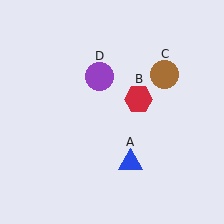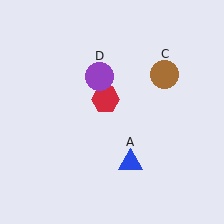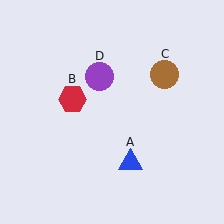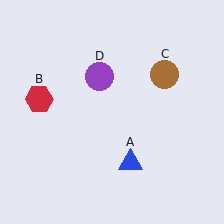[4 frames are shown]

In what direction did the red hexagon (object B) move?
The red hexagon (object B) moved left.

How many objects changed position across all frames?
1 object changed position: red hexagon (object B).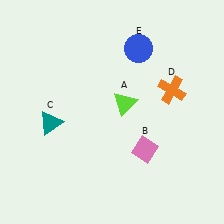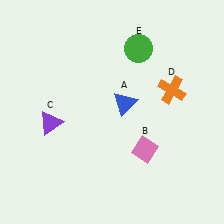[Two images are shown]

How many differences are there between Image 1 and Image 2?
There are 3 differences between the two images.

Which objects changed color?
A changed from lime to blue. C changed from teal to purple. E changed from blue to green.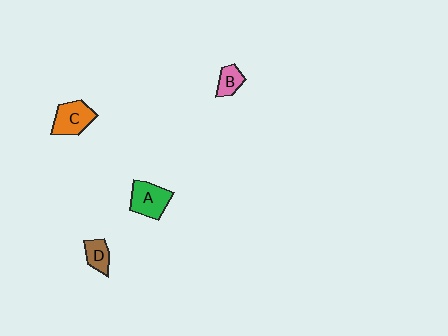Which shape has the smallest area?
Shape B (pink).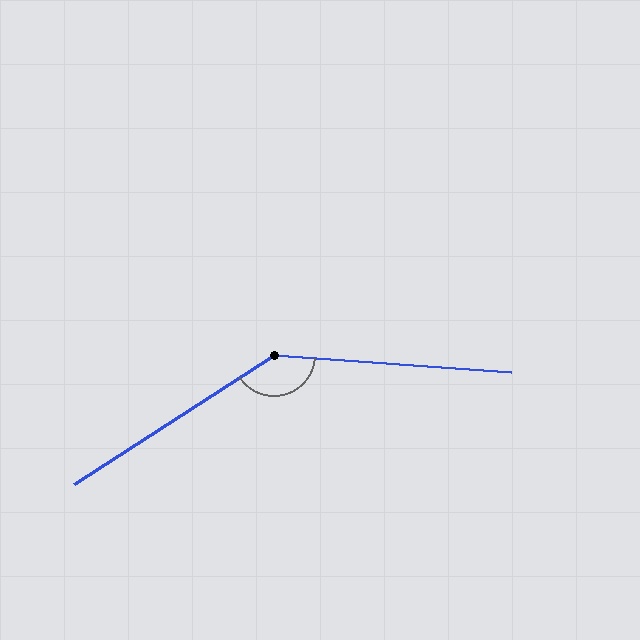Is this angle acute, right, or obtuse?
It is obtuse.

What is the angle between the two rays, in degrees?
Approximately 143 degrees.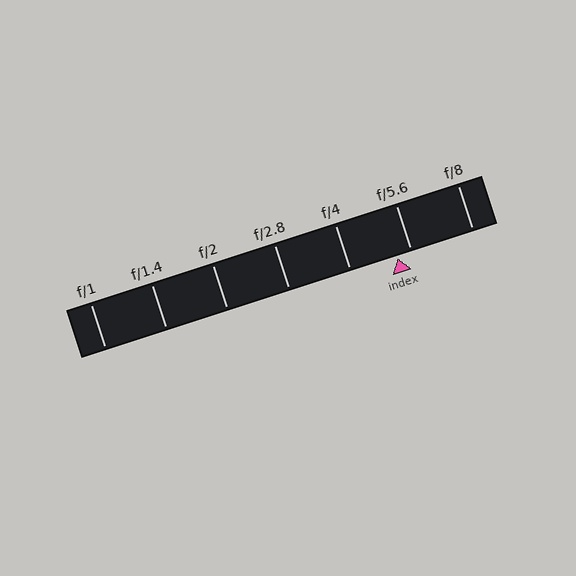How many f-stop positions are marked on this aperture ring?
There are 7 f-stop positions marked.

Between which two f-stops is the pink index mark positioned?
The index mark is between f/4 and f/5.6.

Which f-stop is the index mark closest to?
The index mark is closest to f/5.6.